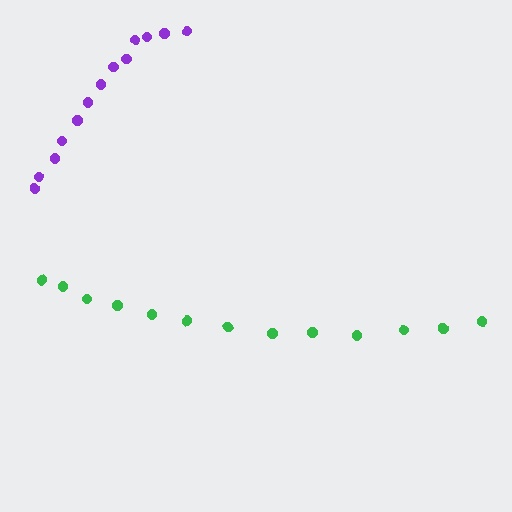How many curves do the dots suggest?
There are 2 distinct paths.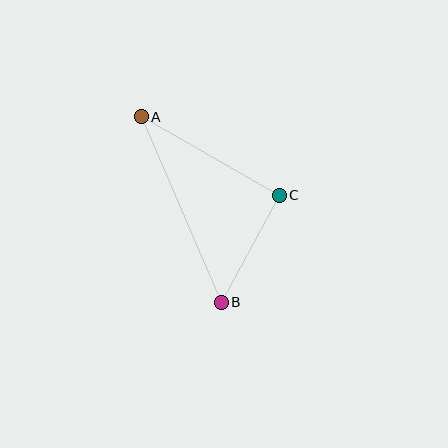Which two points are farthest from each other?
Points A and B are farthest from each other.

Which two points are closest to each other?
Points B and C are closest to each other.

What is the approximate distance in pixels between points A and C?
The distance between A and C is approximately 159 pixels.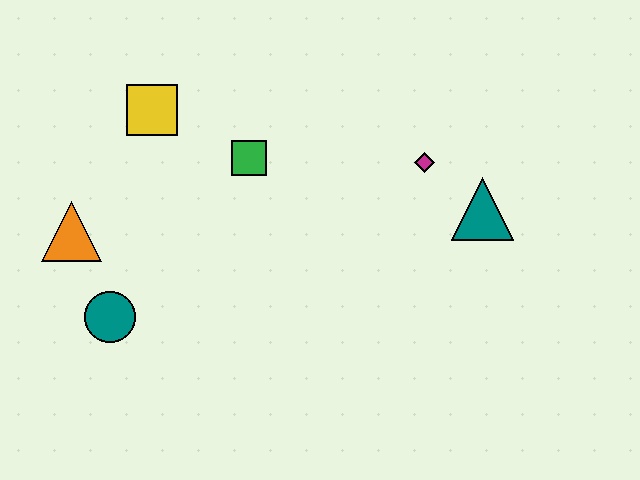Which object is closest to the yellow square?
The green square is closest to the yellow square.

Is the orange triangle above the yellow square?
No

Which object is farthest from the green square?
The teal triangle is farthest from the green square.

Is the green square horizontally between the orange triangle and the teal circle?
No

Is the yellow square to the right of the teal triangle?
No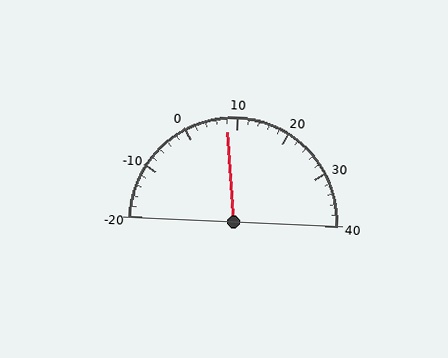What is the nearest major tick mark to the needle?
The nearest major tick mark is 10.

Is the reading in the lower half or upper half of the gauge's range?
The reading is in the lower half of the range (-20 to 40).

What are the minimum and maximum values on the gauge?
The gauge ranges from -20 to 40.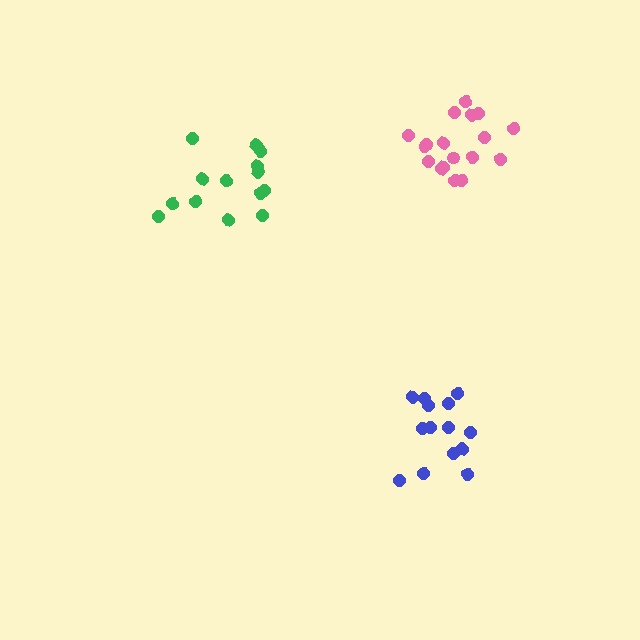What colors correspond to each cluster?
The clusters are colored: green, blue, pink.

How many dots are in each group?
Group 1: 14 dots, Group 2: 14 dots, Group 3: 18 dots (46 total).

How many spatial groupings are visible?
There are 3 spatial groupings.